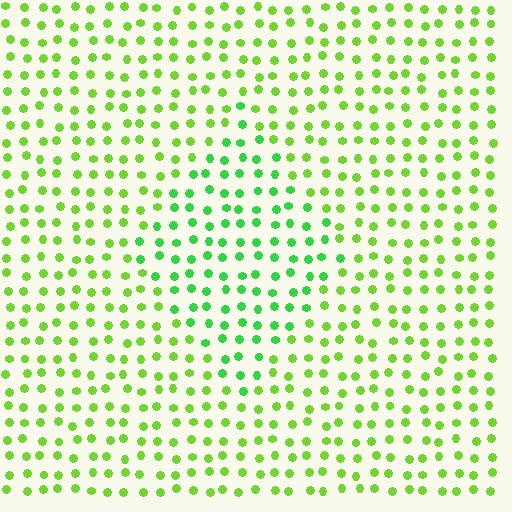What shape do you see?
I see a diamond.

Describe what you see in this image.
The image is filled with small lime elements in a uniform arrangement. A diamond-shaped region is visible where the elements are tinted to a slightly different hue, forming a subtle color boundary.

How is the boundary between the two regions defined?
The boundary is defined purely by a slight shift in hue (about 29 degrees). Spacing, size, and orientation are identical on both sides.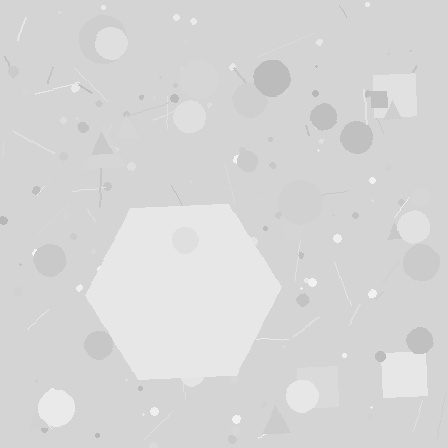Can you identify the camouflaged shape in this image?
The camouflaged shape is a hexagon.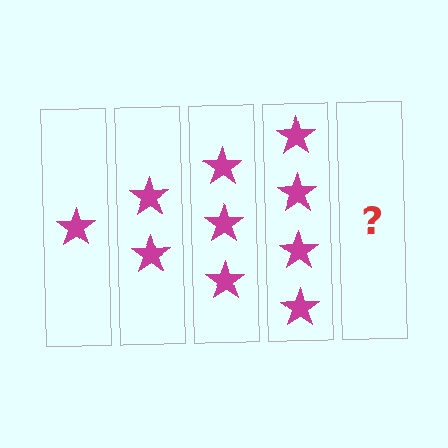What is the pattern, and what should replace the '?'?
The pattern is that each step adds one more star. The '?' should be 5 stars.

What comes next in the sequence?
The next element should be 5 stars.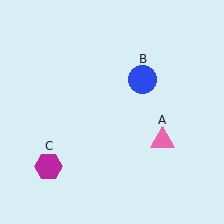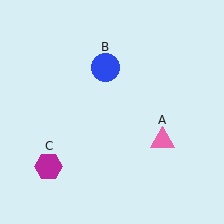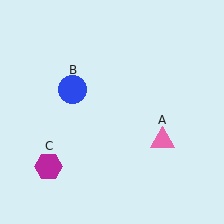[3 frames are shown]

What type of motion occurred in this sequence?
The blue circle (object B) rotated counterclockwise around the center of the scene.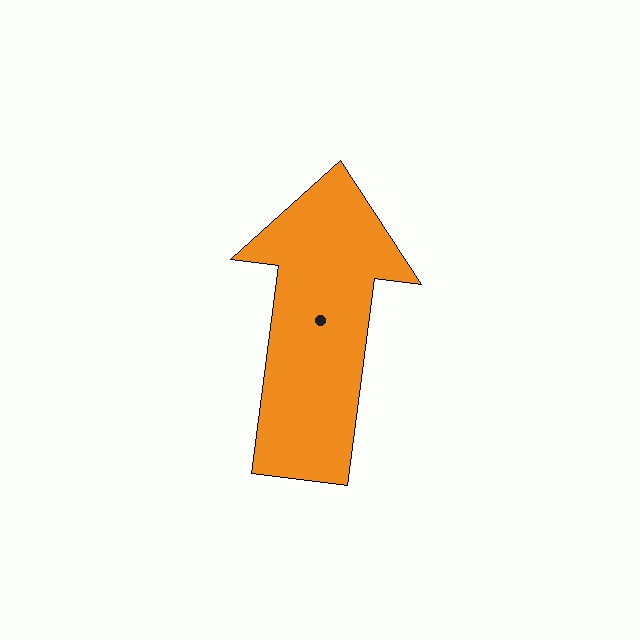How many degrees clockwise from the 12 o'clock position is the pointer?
Approximately 7 degrees.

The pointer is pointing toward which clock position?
Roughly 12 o'clock.